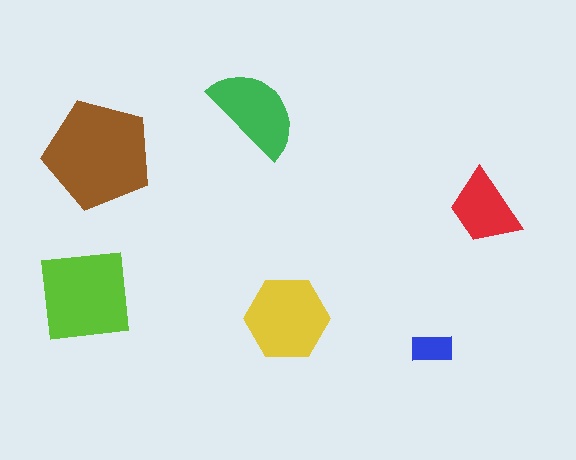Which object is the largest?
The brown pentagon.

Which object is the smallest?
The blue rectangle.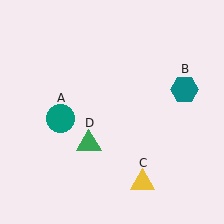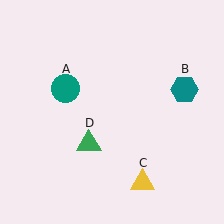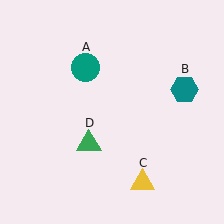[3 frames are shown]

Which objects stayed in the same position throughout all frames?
Teal hexagon (object B) and yellow triangle (object C) and green triangle (object D) remained stationary.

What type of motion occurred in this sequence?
The teal circle (object A) rotated clockwise around the center of the scene.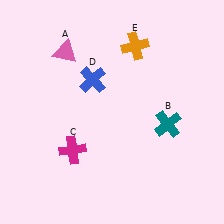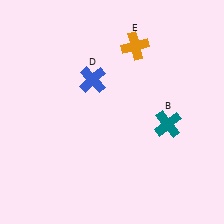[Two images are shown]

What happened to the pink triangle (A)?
The pink triangle (A) was removed in Image 2. It was in the top-left area of Image 1.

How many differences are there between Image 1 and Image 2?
There are 2 differences between the two images.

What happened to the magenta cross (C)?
The magenta cross (C) was removed in Image 2. It was in the bottom-left area of Image 1.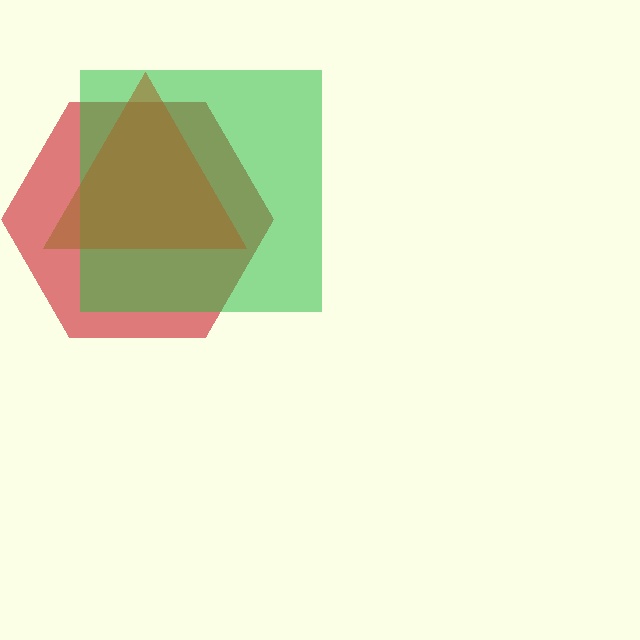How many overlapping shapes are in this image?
There are 3 overlapping shapes in the image.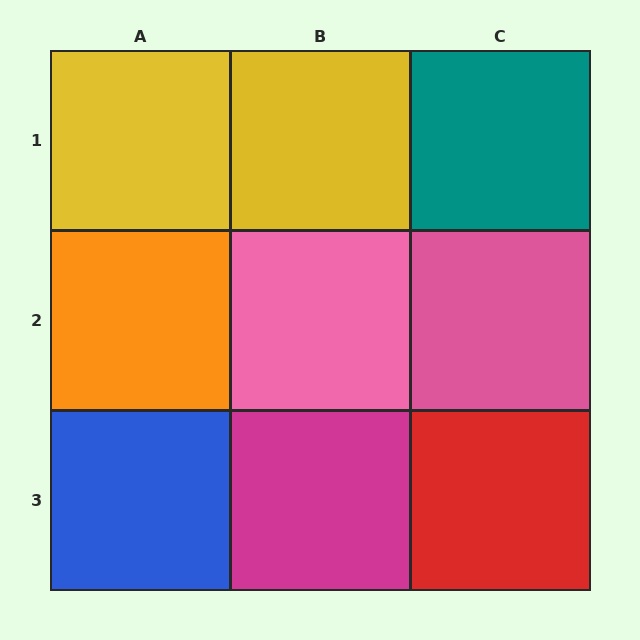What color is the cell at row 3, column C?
Red.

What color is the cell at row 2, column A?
Orange.